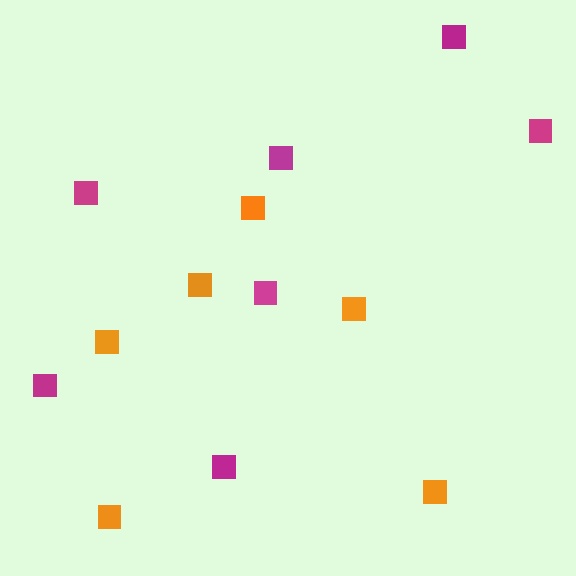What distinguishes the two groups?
There are 2 groups: one group of magenta squares (7) and one group of orange squares (6).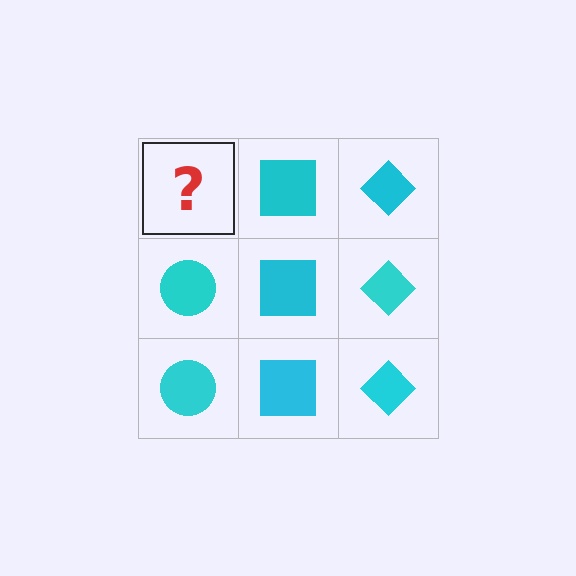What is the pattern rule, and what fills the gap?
The rule is that each column has a consistent shape. The gap should be filled with a cyan circle.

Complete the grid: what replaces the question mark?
The question mark should be replaced with a cyan circle.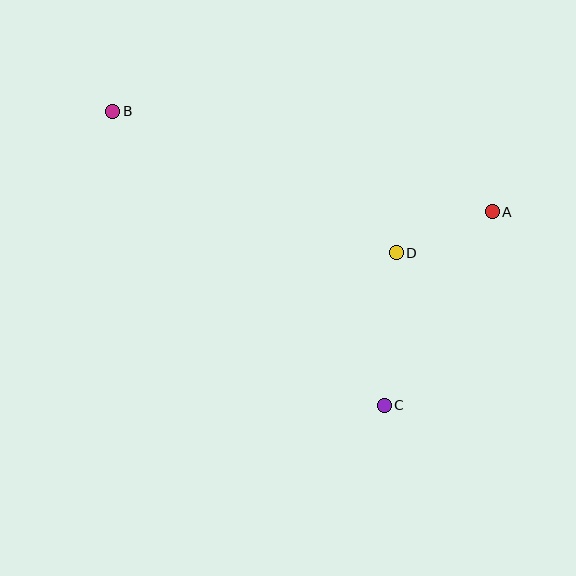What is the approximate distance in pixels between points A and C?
The distance between A and C is approximately 222 pixels.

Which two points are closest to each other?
Points A and D are closest to each other.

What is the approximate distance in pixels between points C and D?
The distance between C and D is approximately 153 pixels.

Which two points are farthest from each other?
Points B and C are farthest from each other.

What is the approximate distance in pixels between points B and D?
The distance between B and D is approximately 317 pixels.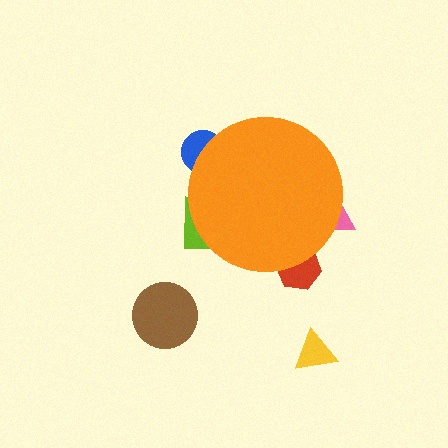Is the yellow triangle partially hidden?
No, the yellow triangle is fully visible.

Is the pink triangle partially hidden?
Yes, the pink triangle is partially hidden behind the orange circle.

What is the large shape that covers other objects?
An orange circle.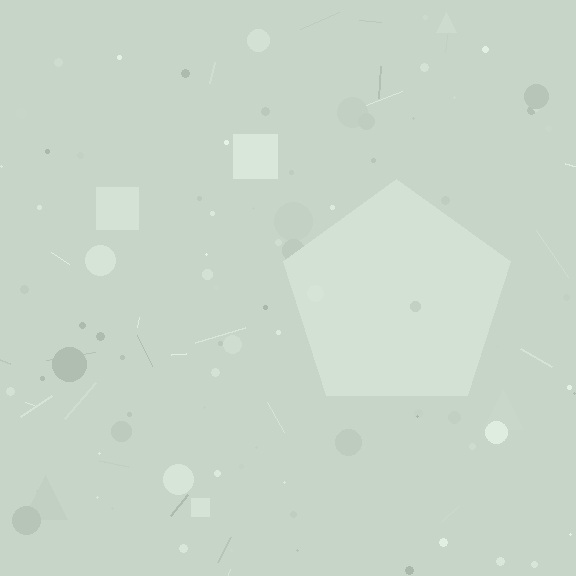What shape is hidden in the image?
A pentagon is hidden in the image.